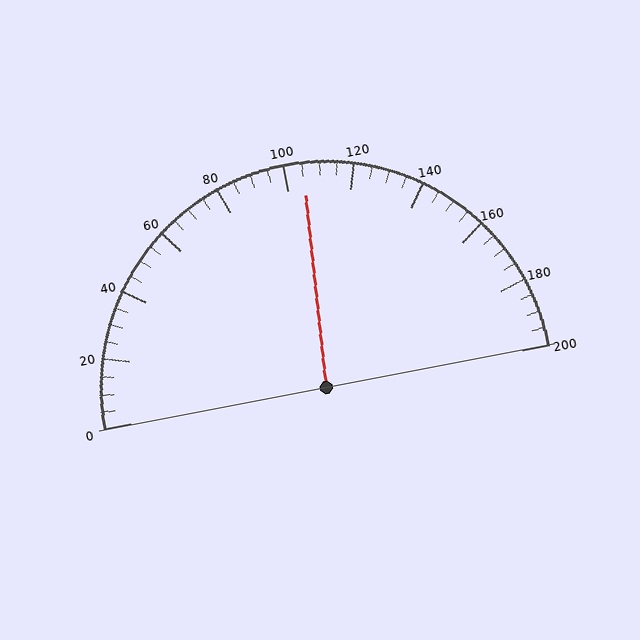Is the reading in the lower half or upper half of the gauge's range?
The reading is in the upper half of the range (0 to 200).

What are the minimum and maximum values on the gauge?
The gauge ranges from 0 to 200.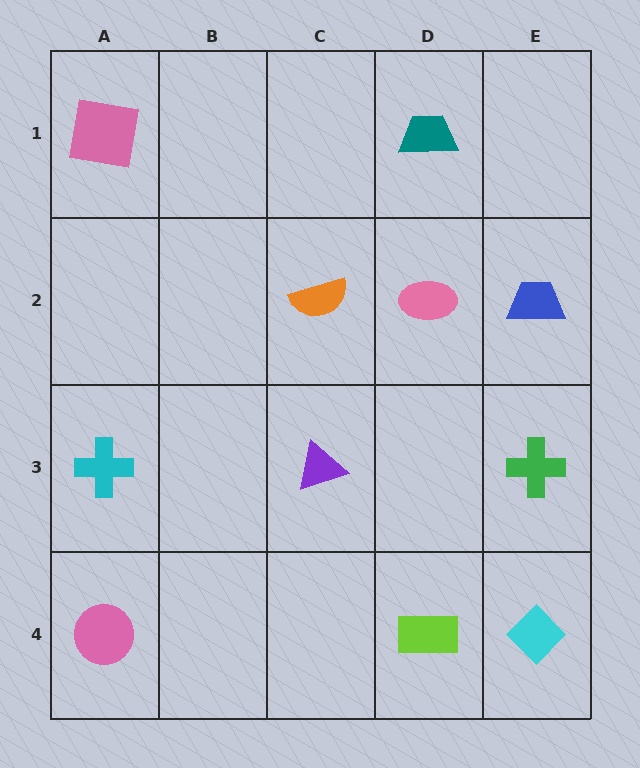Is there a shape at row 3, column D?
No, that cell is empty.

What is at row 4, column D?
A lime rectangle.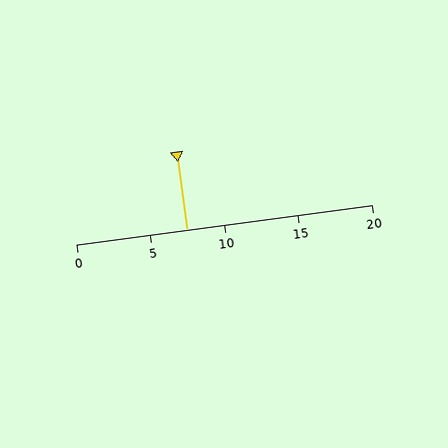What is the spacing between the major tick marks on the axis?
The major ticks are spaced 5 apart.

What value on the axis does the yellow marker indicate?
The marker indicates approximately 7.5.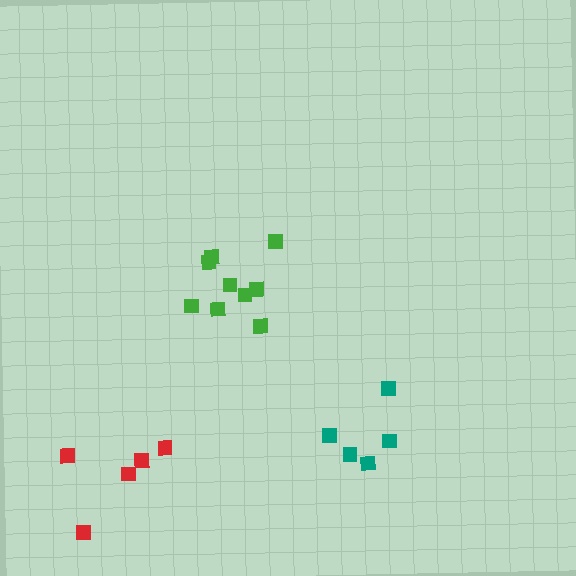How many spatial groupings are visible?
There are 3 spatial groupings.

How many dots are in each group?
Group 1: 9 dots, Group 2: 5 dots, Group 3: 5 dots (19 total).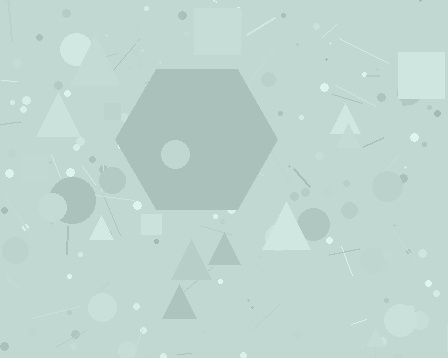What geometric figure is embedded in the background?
A hexagon is embedded in the background.